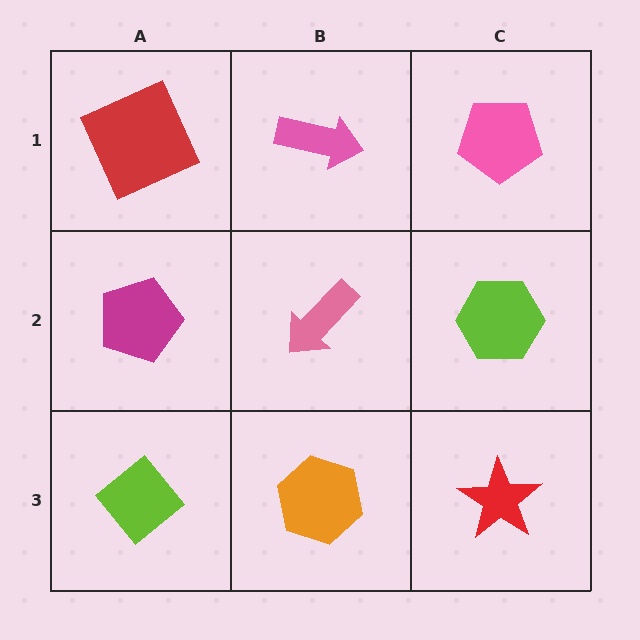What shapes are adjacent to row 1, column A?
A magenta pentagon (row 2, column A), a pink arrow (row 1, column B).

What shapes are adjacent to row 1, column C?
A lime hexagon (row 2, column C), a pink arrow (row 1, column B).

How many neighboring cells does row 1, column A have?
2.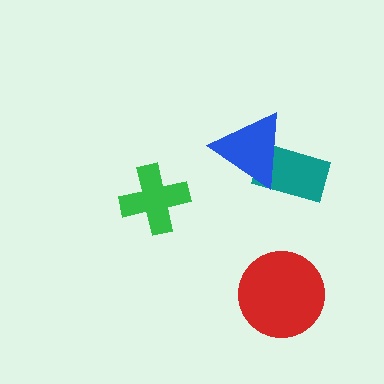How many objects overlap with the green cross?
0 objects overlap with the green cross.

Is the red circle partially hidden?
No, no other shape covers it.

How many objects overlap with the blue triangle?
1 object overlaps with the blue triangle.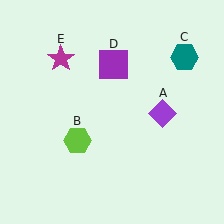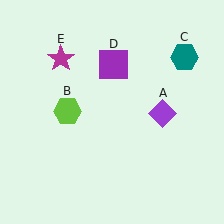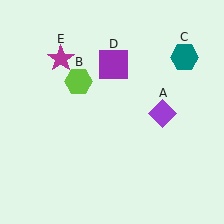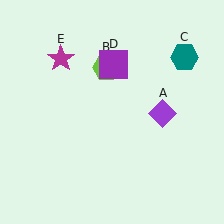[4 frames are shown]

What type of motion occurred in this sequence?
The lime hexagon (object B) rotated clockwise around the center of the scene.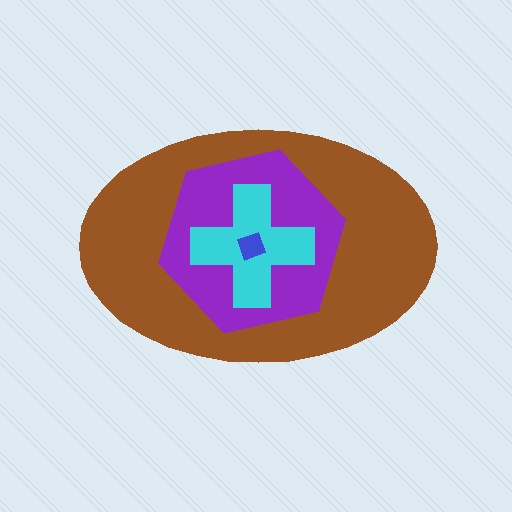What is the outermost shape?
The brown ellipse.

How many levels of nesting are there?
4.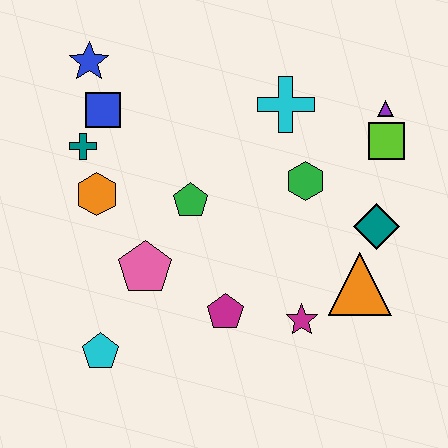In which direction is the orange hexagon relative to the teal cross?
The orange hexagon is below the teal cross.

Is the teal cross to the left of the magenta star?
Yes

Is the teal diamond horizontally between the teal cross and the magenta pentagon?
No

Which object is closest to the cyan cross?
The green hexagon is closest to the cyan cross.